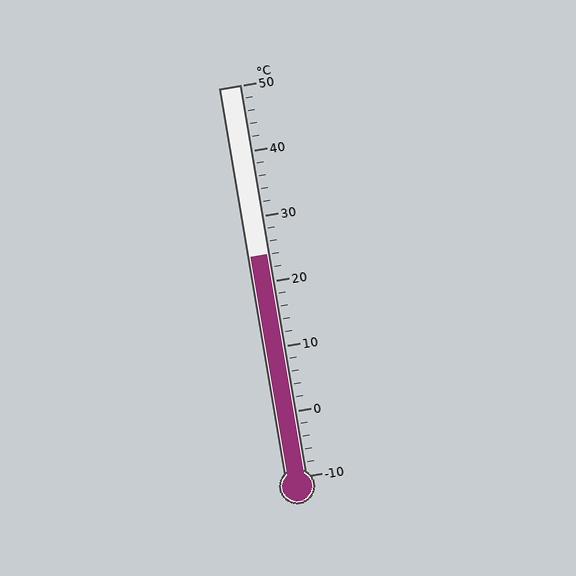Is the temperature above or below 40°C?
The temperature is below 40°C.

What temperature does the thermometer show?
The thermometer shows approximately 24°C.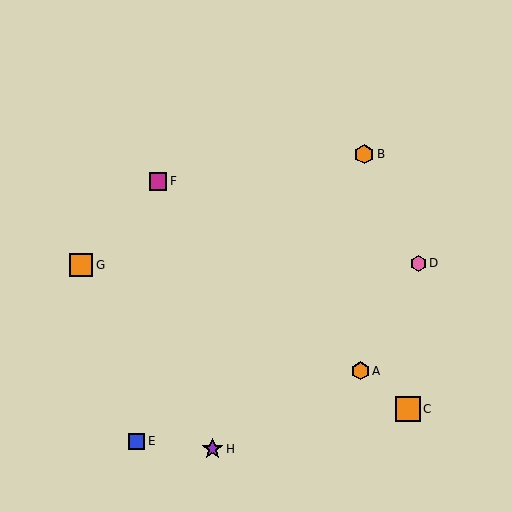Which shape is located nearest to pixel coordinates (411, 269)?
The pink hexagon (labeled D) at (418, 263) is nearest to that location.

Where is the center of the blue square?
The center of the blue square is at (137, 441).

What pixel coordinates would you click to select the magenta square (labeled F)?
Click at (158, 181) to select the magenta square F.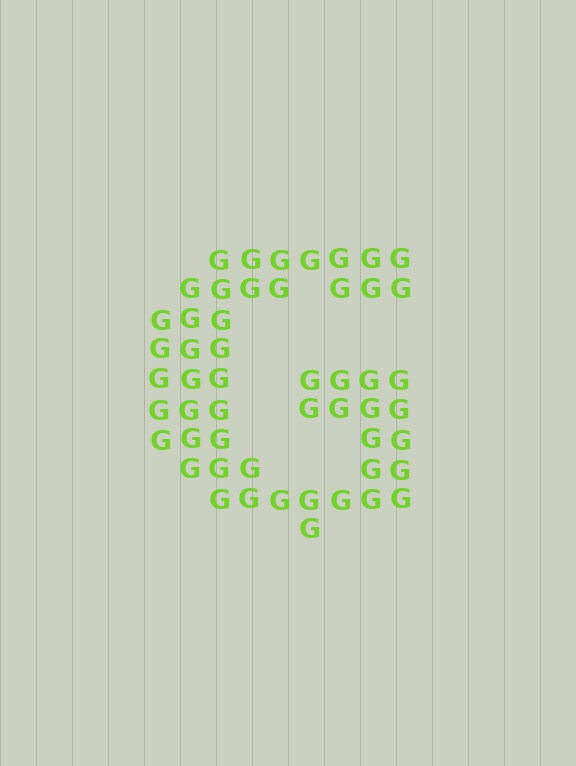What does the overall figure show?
The overall figure shows the letter G.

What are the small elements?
The small elements are letter G's.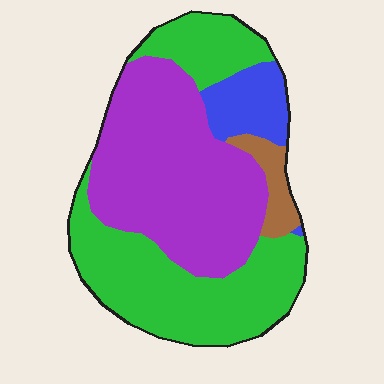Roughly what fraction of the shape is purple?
Purple covers about 45% of the shape.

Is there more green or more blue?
Green.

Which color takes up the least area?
Brown, at roughly 5%.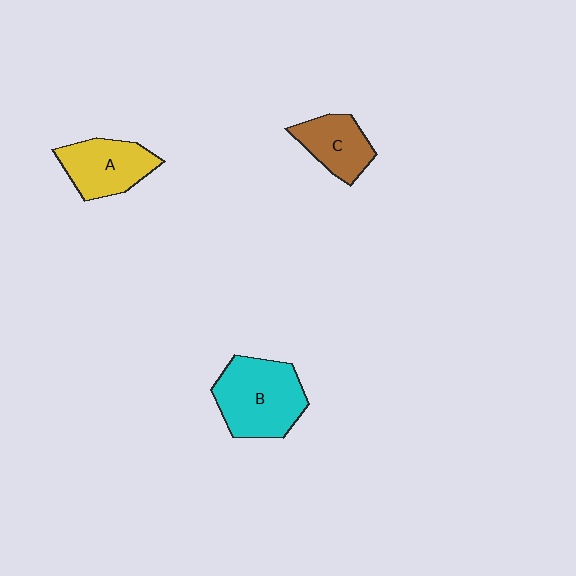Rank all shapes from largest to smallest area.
From largest to smallest: B (cyan), A (yellow), C (brown).